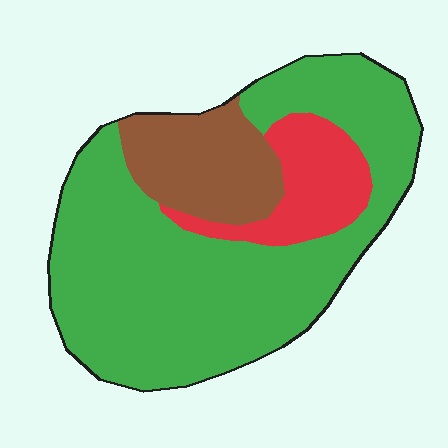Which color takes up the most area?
Green, at roughly 70%.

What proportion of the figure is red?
Red takes up about one eighth (1/8) of the figure.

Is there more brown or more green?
Green.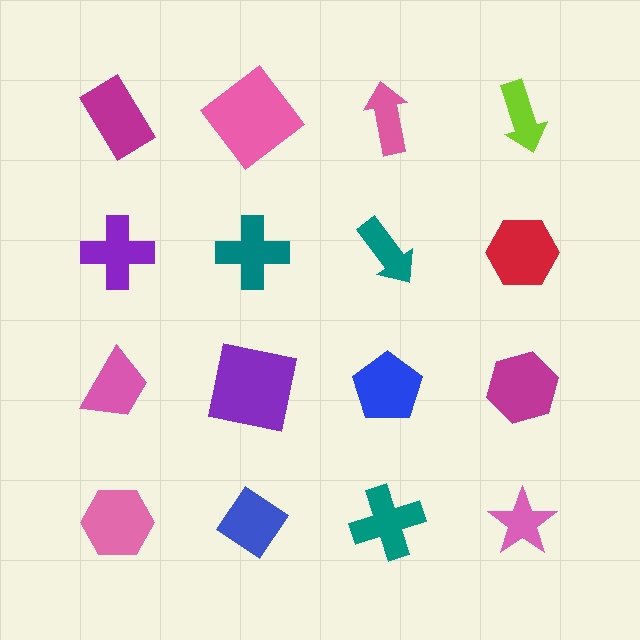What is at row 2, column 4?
A red hexagon.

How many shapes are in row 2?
4 shapes.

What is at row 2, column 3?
A teal arrow.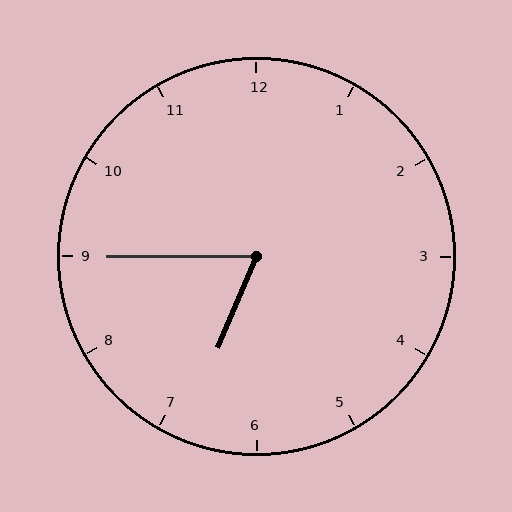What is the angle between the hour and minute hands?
Approximately 68 degrees.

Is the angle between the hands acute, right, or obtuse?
It is acute.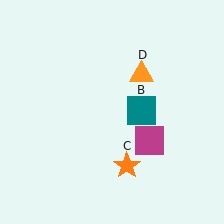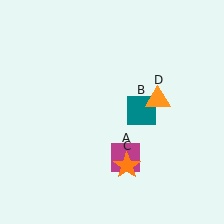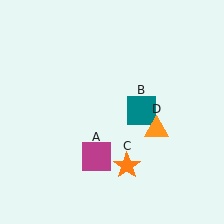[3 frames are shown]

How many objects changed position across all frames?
2 objects changed position: magenta square (object A), orange triangle (object D).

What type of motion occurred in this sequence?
The magenta square (object A), orange triangle (object D) rotated clockwise around the center of the scene.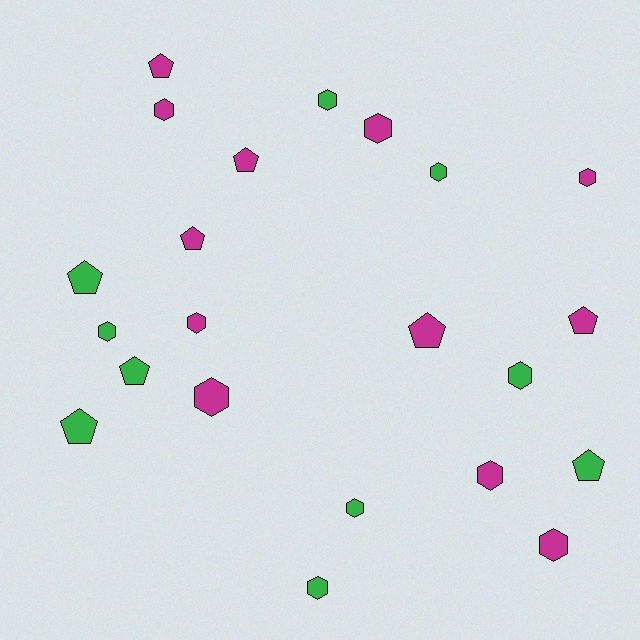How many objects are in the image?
There are 22 objects.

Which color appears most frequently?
Magenta, with 12 objects.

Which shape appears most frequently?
Hexagon, with 13 objects.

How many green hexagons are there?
There are 6 green hexagons.